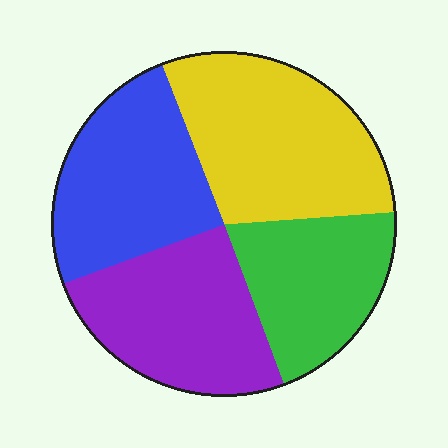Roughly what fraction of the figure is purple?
Purple covers roughly 25% of the figure.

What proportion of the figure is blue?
Blue takes up about one quarter (1/4) of the figure.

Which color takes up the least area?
Green, at roughly 20%.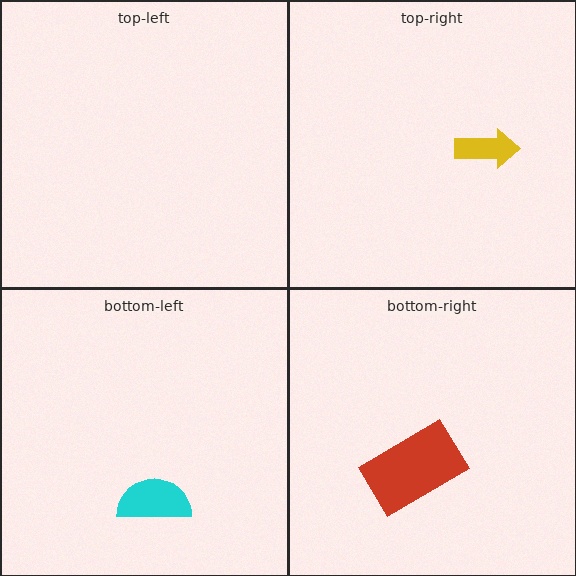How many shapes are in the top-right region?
1.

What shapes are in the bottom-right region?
The red rectangle.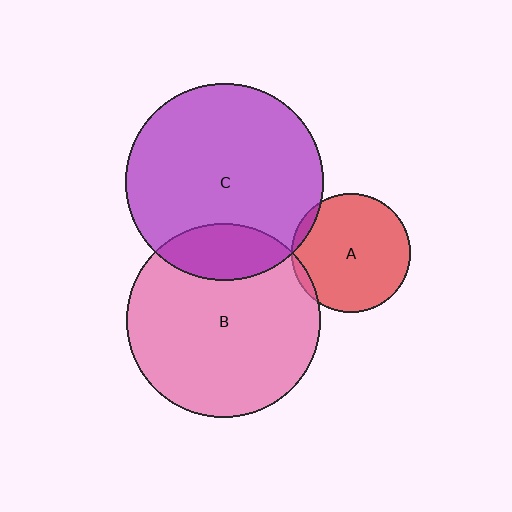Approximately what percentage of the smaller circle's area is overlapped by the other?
Approximately 5%.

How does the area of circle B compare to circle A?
Approximately 2.6 times.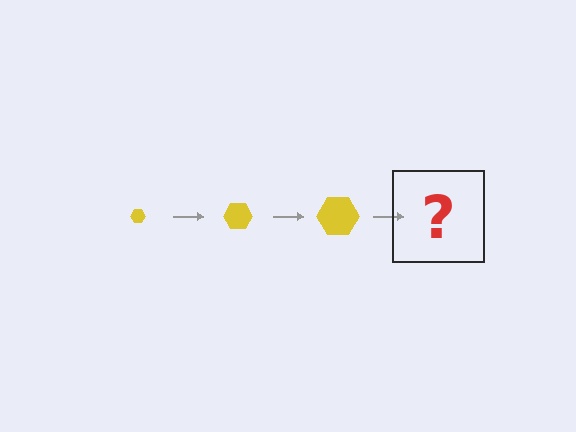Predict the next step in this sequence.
The next step is a yellow hexagon, larger than the previous one.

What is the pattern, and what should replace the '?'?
The pattern is that the hexagon gets progressively larger each step. The '?' should be a yellow hexagon, larger than the previous one.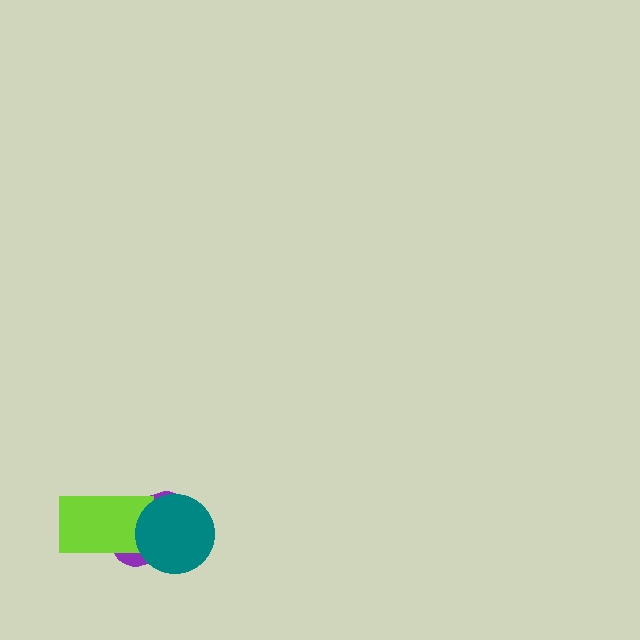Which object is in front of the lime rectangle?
The teal circle is in front of the lime rectangle.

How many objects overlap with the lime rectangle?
2 objects overlap with the lime rectangle.